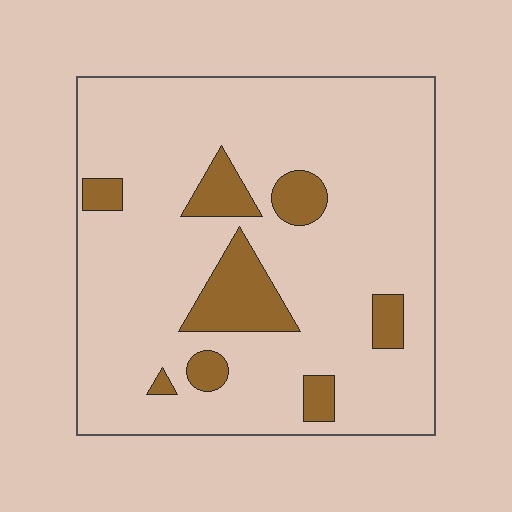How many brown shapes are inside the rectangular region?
8.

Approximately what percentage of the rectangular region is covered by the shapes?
Approximately 15%.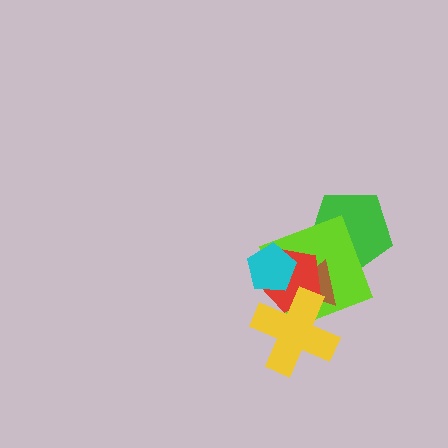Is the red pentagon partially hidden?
Yes, it is partially covered by another shape.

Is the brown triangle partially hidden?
Yes, it is partially covered by another shape.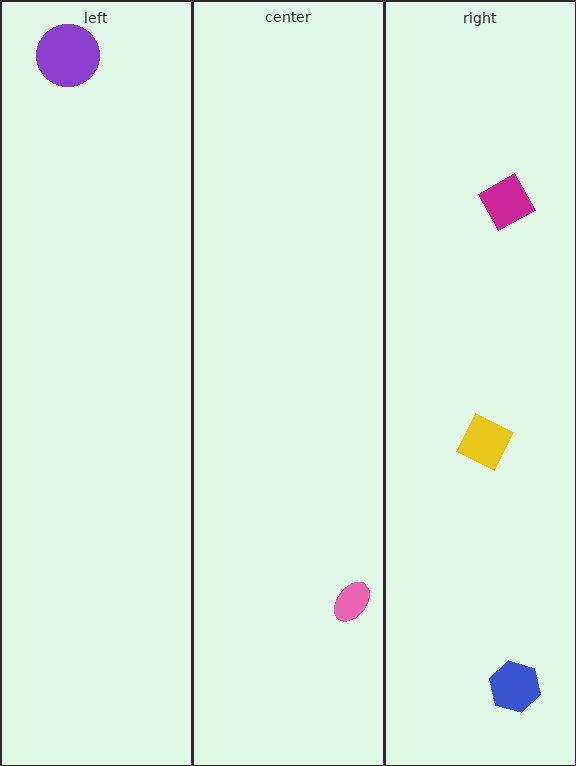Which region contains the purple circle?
The left region.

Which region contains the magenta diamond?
The right region.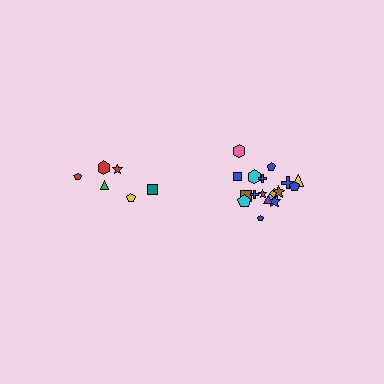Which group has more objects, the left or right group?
The right group.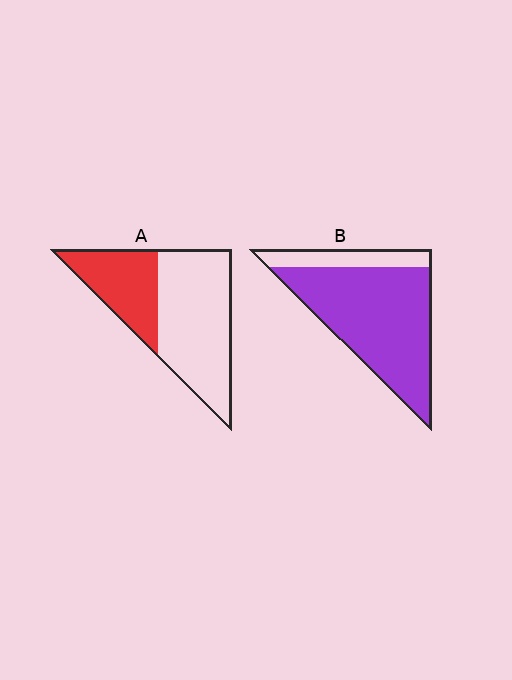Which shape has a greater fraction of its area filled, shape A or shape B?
Shape B.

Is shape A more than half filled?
No.